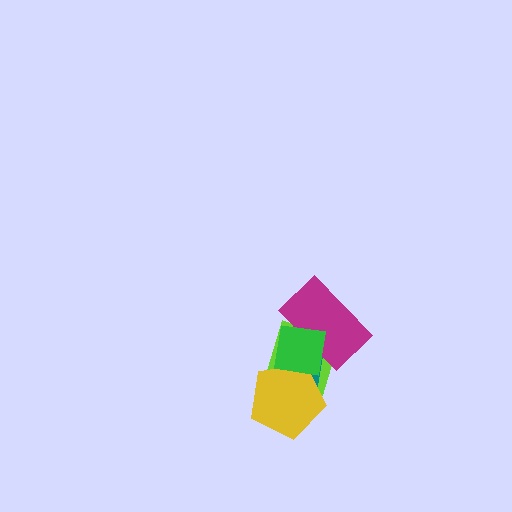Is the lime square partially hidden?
Yes, it is partially covered by another shape.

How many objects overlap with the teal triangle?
4 objects overlap with the teal triangle.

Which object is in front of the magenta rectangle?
The green square is in front of the magenta rectangle.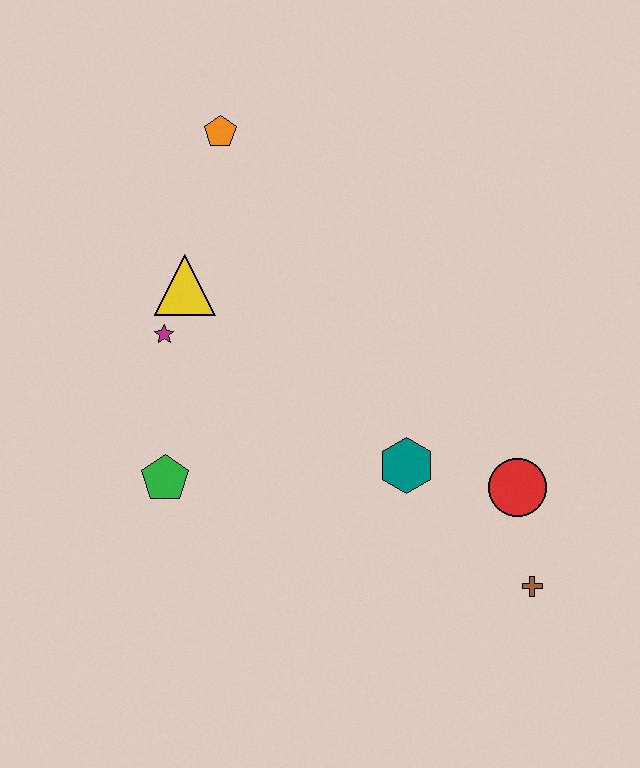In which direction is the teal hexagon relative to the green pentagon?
The teal hexagon is to the right of the green pentagon.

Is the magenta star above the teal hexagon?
Yes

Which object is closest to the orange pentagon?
The yellow triangle is closest to the orange pentagon.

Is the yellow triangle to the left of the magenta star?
No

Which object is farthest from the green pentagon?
The brown cross is farthest from the green pentagon.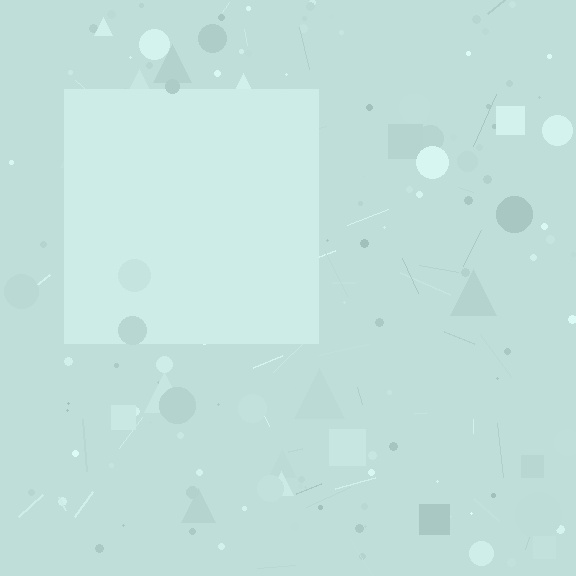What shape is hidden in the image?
A square is hidden in the image.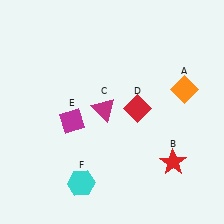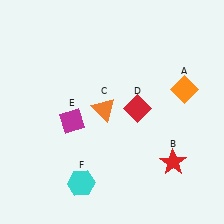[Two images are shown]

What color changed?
The triangle (C) changed from magenta in Image 1 to orange in Image 2.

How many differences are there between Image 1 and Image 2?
There is 1 difference between the two images.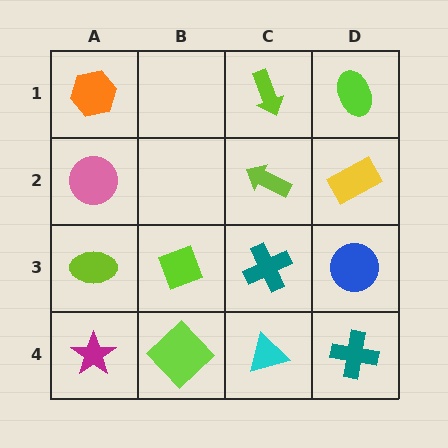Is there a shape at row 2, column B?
No, that cell is empty.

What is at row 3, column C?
A teal cross.